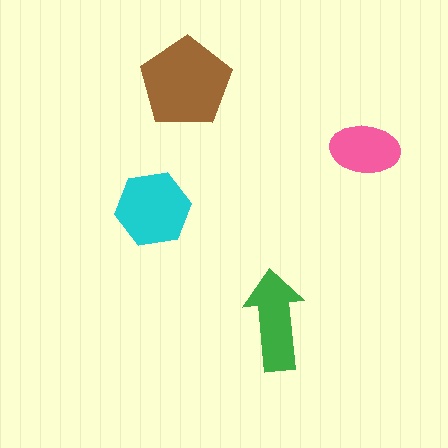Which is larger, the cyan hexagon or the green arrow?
The cyan hexagon.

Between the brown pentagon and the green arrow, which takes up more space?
The brown pentagon.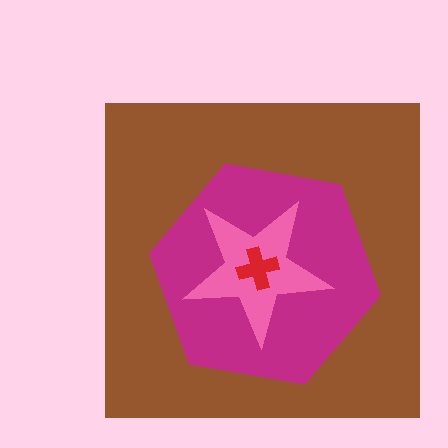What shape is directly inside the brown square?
The magenta hexagon.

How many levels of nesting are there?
4.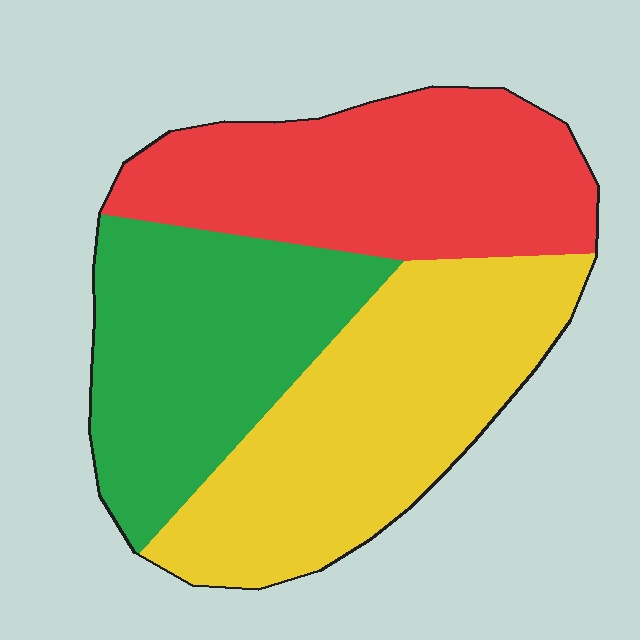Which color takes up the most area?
Yellow, at roughly 35%.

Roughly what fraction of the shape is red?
Red covers around 35% of the shape.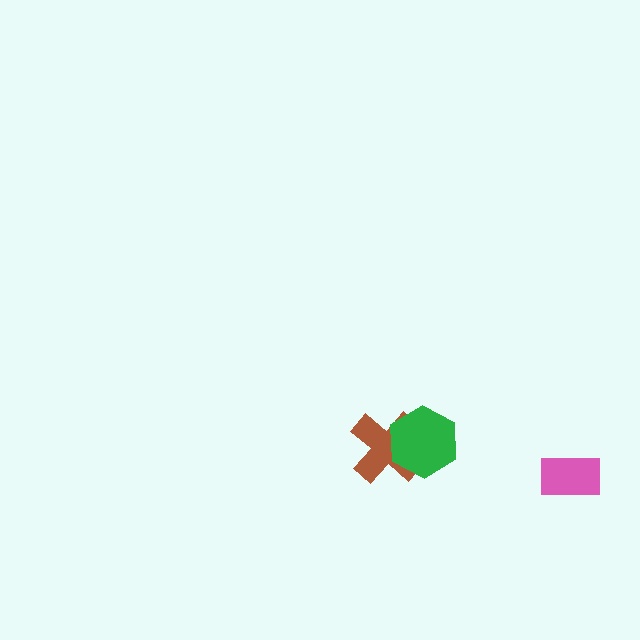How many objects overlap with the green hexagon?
1 object overlaps with the green hexagon.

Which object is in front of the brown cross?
The green hexagon is in front of the brown cross.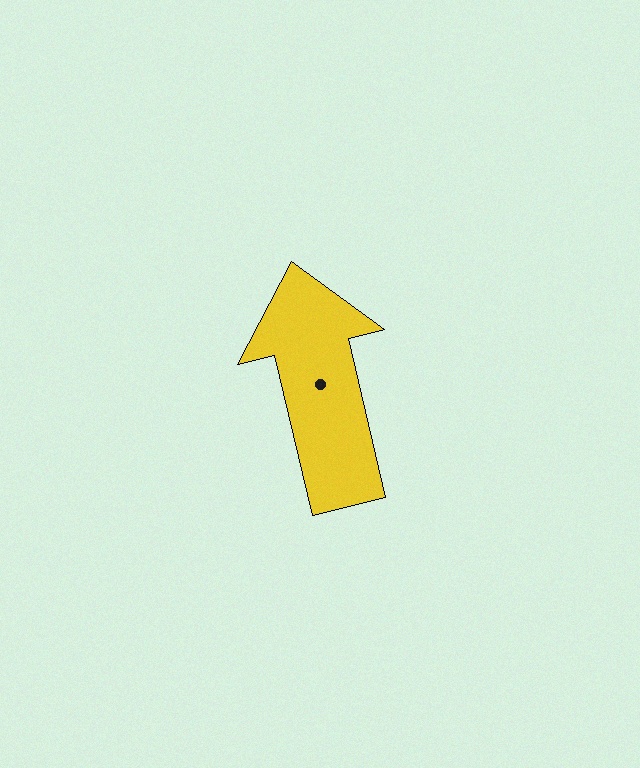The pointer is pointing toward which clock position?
Roughly 12 o'clock.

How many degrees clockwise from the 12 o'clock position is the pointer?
Approximately 347 degrees.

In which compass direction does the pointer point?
North.